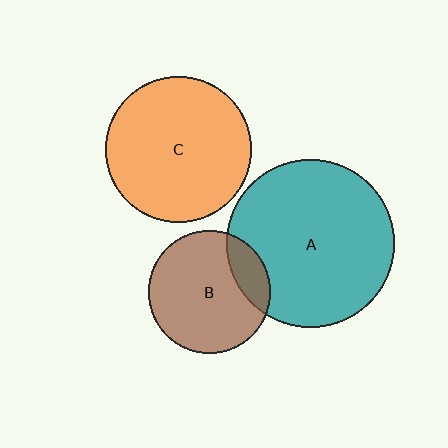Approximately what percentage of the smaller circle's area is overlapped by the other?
Approximately 20%.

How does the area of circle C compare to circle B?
Approximately 1.4 times.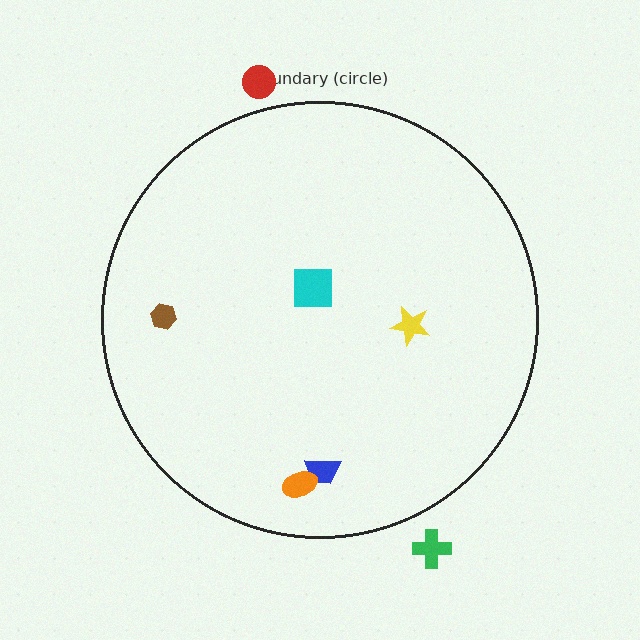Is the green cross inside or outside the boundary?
Outside.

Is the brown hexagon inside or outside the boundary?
Inside.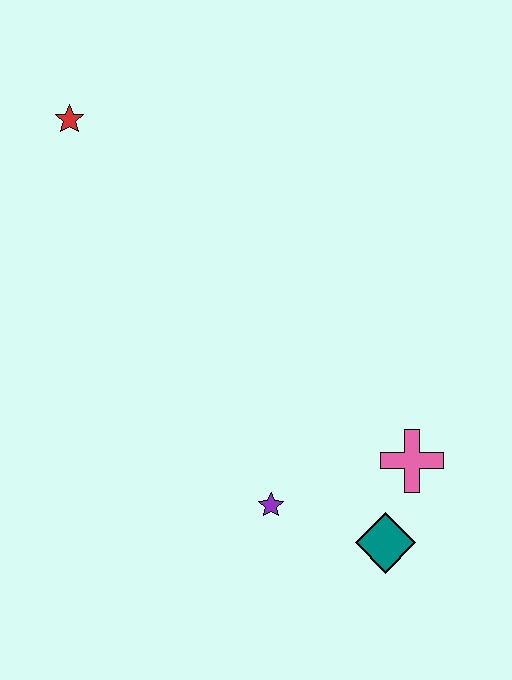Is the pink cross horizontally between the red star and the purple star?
No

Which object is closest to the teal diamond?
The pink cross is closest to the teal diamond.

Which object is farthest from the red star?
The teal diamond is farthest from the red star.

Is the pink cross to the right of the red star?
Yes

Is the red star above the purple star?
Yes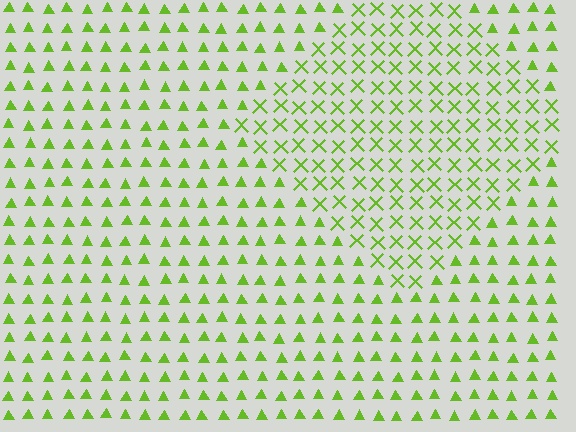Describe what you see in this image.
The image is filled with small lime elements arranged in a uniform grid. A diamond-shaped region contains X marks, while the surrounding area contains triangles. The boundary is defined purely by the change in element shape.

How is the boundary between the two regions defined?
The boundary is defined by a change in element shape: X marks inside vs. triangles outside. All elements share the same color and spacing.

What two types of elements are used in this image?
The image uses X marks inside the diamond region and triangles outside it.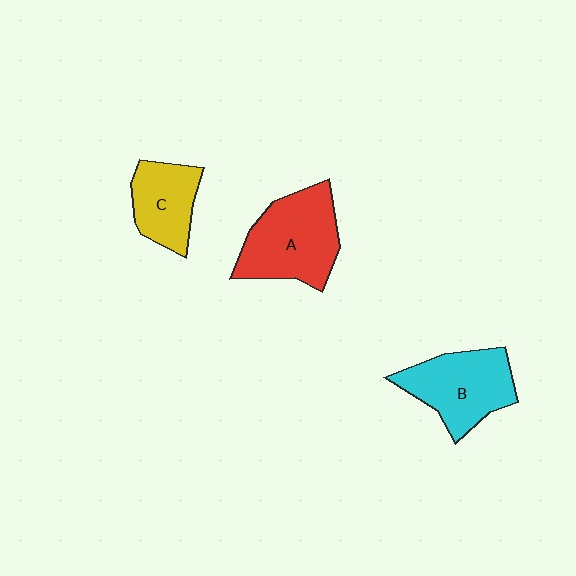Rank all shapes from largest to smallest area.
From largest to smallest: A (red), B (cyan), C (yellow).